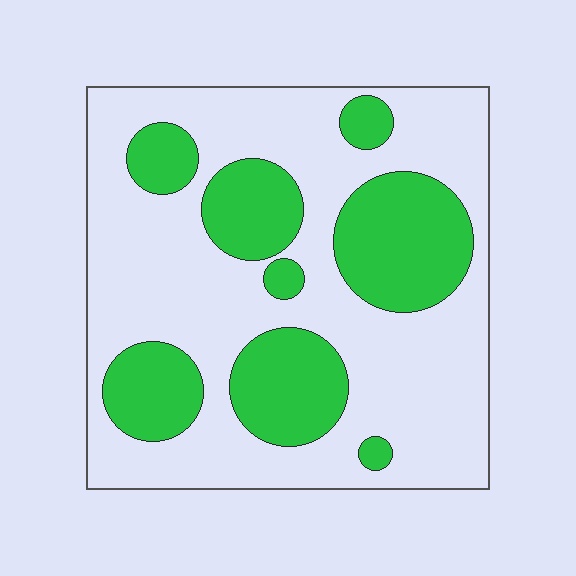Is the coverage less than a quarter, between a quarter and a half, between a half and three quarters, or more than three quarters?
Between a quarter and a half.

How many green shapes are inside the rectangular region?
8.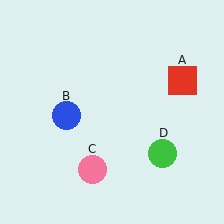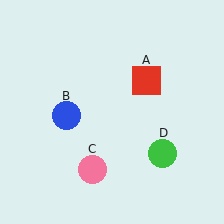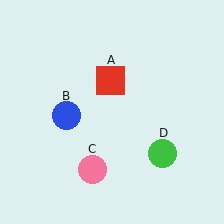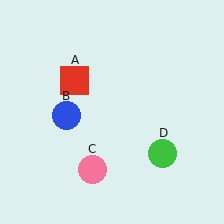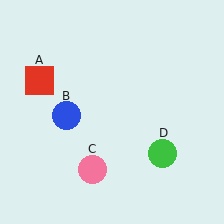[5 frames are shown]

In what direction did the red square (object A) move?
The red square (object A) moved left.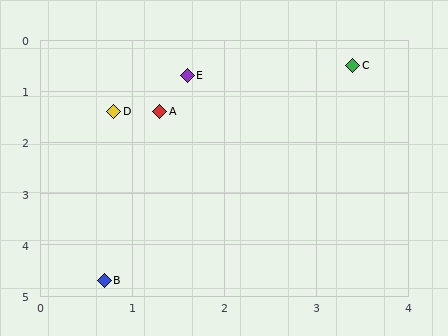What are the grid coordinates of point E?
Point E is at approximately (1.6, 0.7).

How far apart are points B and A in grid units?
Points B and A are about 3.4 grid units apart.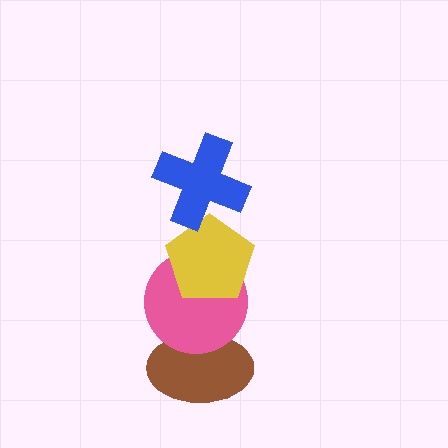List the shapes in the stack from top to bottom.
From top to bottom: the blue cross, the yellow pentagon, the pink circle, the brown ellipse.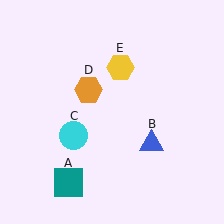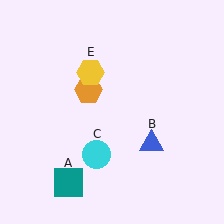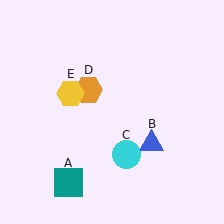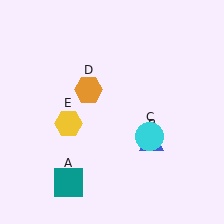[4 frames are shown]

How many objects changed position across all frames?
2 objects changed position: cyan circle (object C), yellow hexagon (object E).